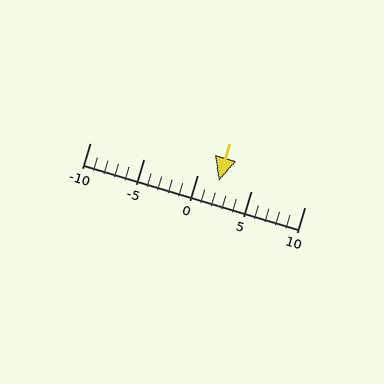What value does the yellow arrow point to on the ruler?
The yellow arrow points to approximately 2.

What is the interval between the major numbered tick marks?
The major tick marks are spaced 5 units apart.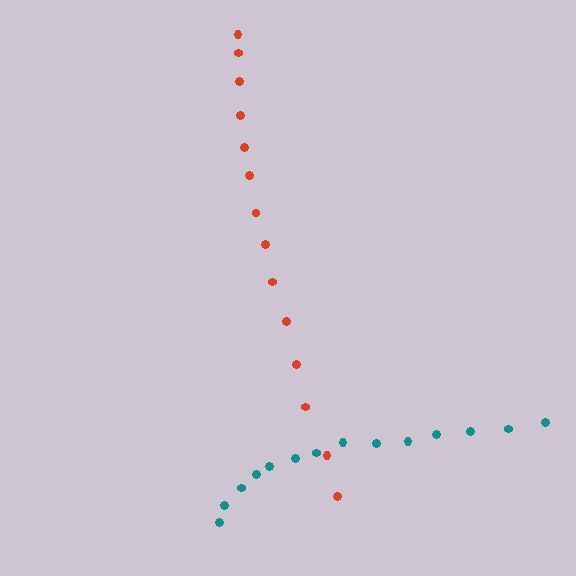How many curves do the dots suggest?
There are 2 distinct paths.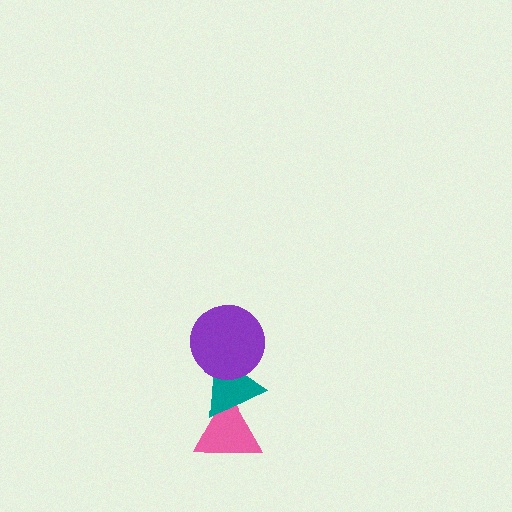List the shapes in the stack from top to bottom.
From top to bottom: the purple circle, the teal triangle, the pink triangle.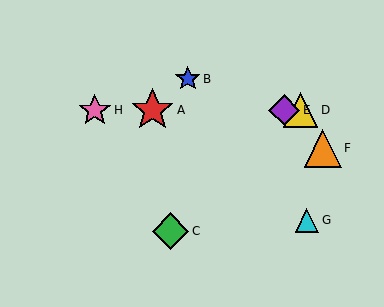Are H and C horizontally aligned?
No, H is at y≈110 and C is at y≈231.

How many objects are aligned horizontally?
4 objects (A, D, E, H) are aligned horizontally.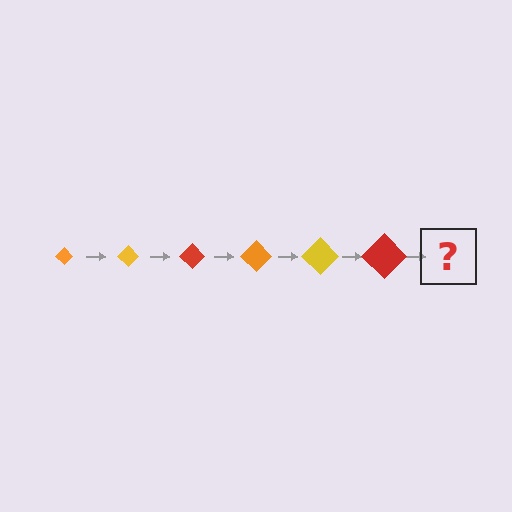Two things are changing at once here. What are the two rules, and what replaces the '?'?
The two rules are that the diamond grows larger each step and the color cycles through orange, yellow, and red. The '?' should be an orange diamond, larger than the previous one.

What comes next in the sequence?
The next element should be an orange diamond, larger than the previous one.